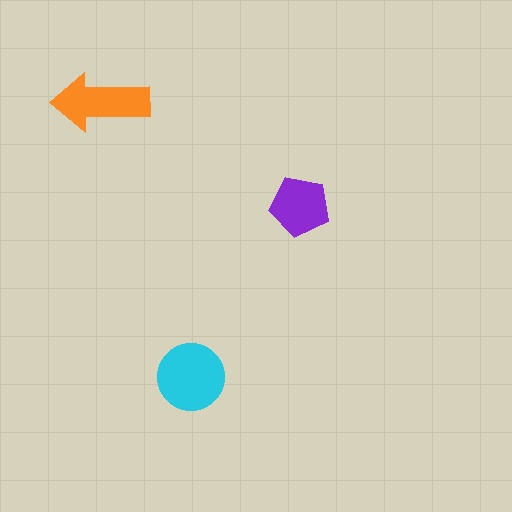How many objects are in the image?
There are 3 objects in the image.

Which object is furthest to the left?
The orange arrow is leftmost.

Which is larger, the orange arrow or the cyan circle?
The cyan circle.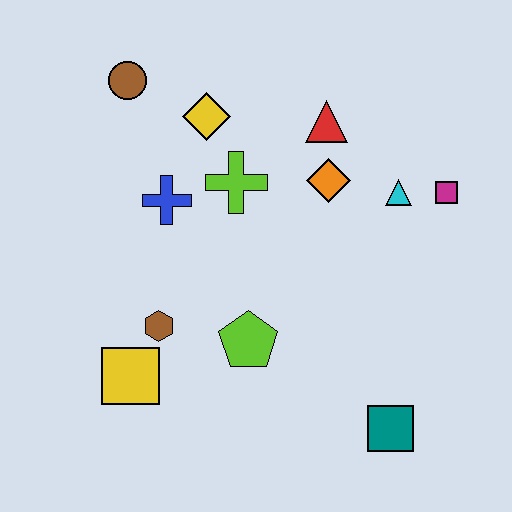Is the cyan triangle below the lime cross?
Yes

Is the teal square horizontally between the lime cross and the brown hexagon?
No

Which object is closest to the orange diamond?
The red triangle is closest to the orange diamond.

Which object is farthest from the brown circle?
The teal square is farthest from the brown circle.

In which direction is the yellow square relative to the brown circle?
The yellow square is below the brown circle.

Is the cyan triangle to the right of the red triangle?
Yes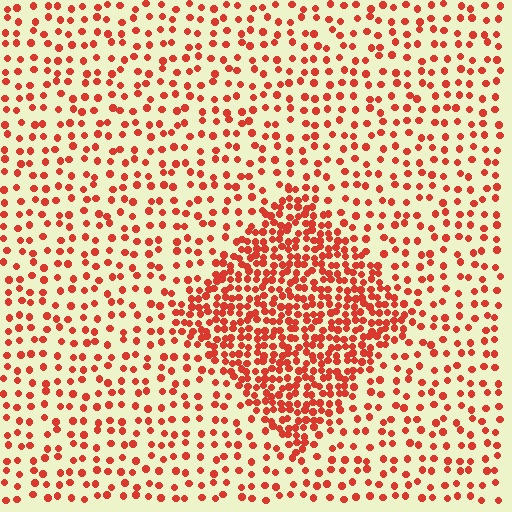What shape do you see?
I see a diamond.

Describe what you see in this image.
The image contains small red elements arranged at two different densities. A diamond-shaped region is visible where the elements are more densely packed than the surrounding area.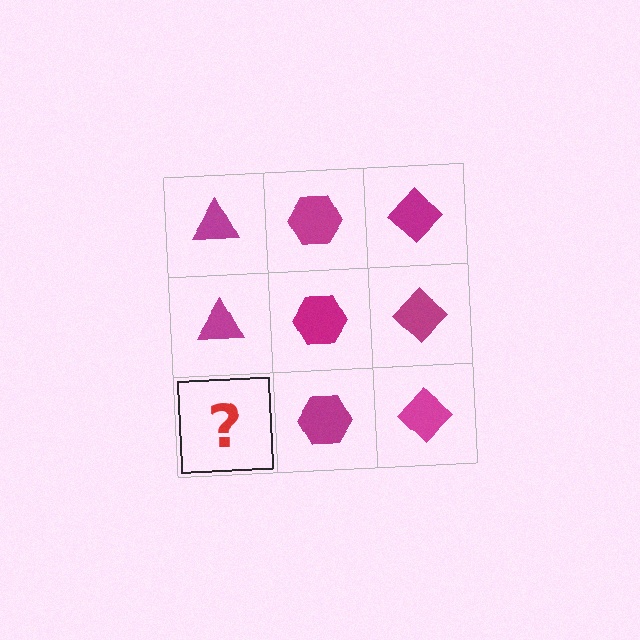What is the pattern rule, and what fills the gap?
The rule is that each column has a consistent shape. The gap should be filled with a magenta triangle.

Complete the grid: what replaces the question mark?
The question mark should be replaced with a magenta triangle.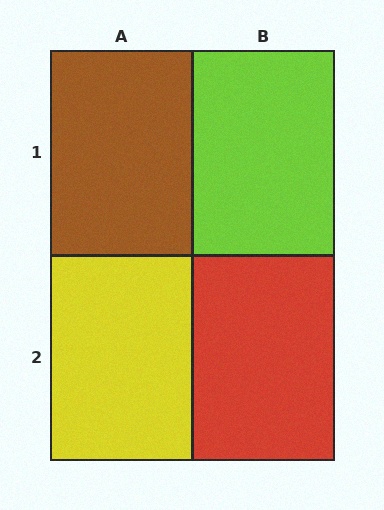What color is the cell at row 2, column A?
Yellow.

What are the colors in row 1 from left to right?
Brown, lime.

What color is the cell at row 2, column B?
Red.